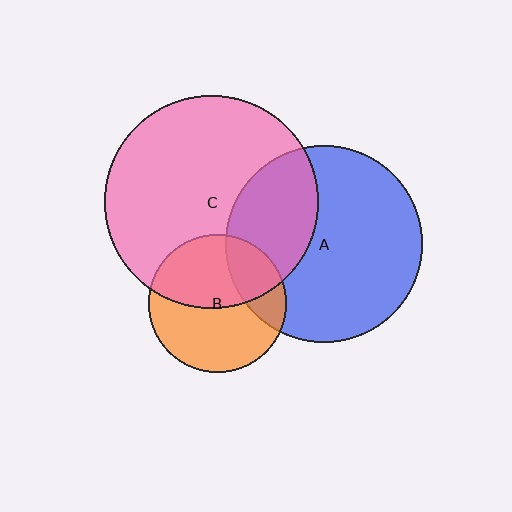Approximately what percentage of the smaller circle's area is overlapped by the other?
Approximately 30%.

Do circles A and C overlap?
Yes.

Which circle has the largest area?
Circle C (pink).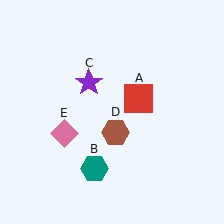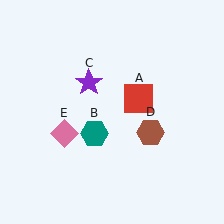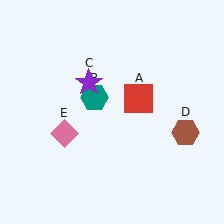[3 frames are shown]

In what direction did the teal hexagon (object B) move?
The teal hexagon (object B) moved up.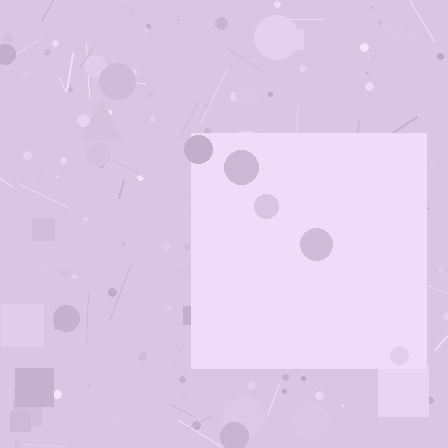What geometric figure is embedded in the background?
A square is embedded in the background.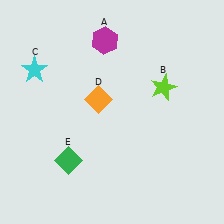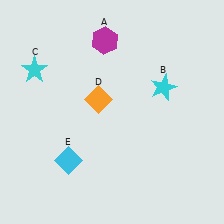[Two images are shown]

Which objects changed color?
B changed from lime to cyan. E changed from green to cyan.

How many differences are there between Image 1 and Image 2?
There are 2 differences between the two images.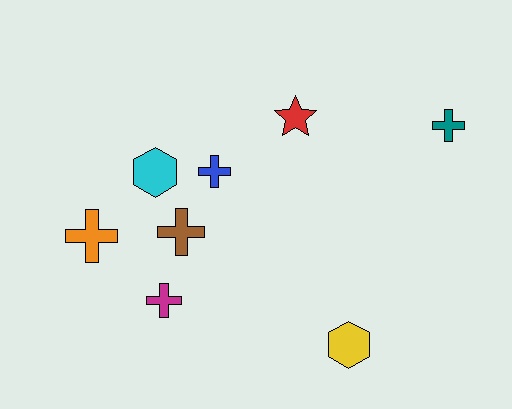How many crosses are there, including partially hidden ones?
There are 5 crosses.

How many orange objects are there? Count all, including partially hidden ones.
There is 1 orange object.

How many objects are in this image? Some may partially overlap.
There are 8 objects.